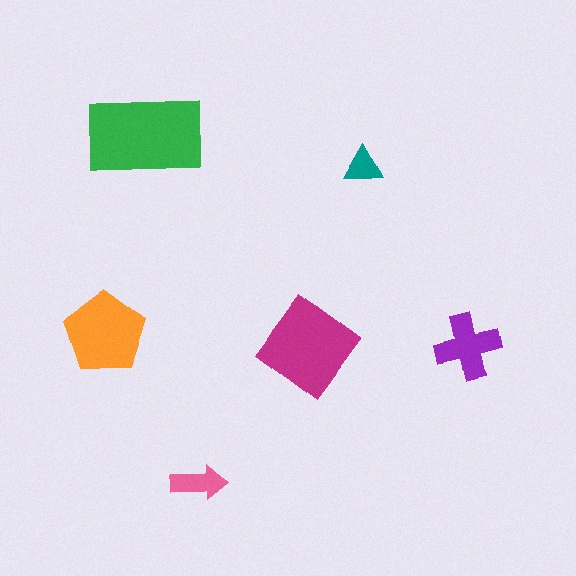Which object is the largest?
The green rectangle.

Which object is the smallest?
The teal triangle.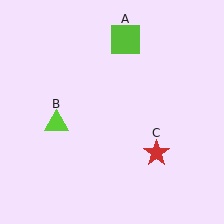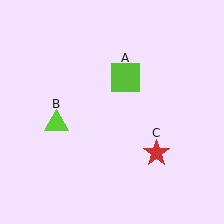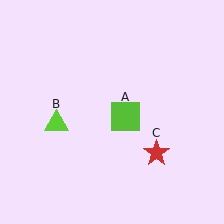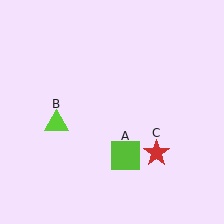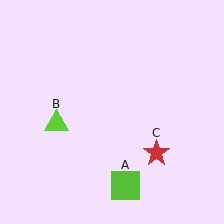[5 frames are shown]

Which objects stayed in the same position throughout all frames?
Lime triangle (object B) and red star (object C) remained stationary.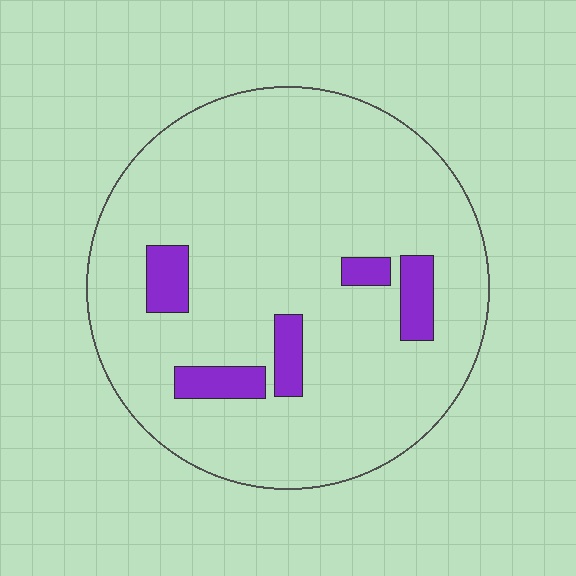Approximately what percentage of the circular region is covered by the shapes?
Approximately 10%.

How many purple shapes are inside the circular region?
5.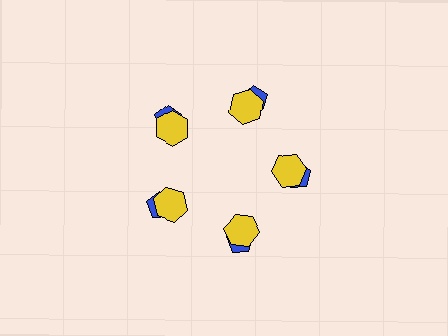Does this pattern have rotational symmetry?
Yes, this pattern has 5-fold rotational symmetry. It looks the same after rotating 72 degrees around the center.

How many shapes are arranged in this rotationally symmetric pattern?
There are 10 shapes, arranged in 5 groups of 2.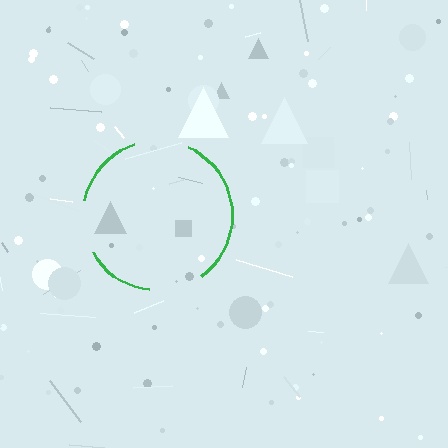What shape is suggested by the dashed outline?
The dashed outline suggests a circle.